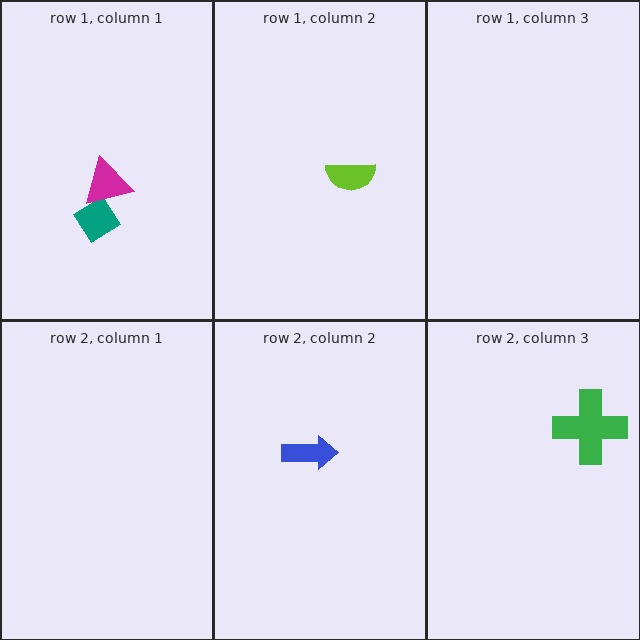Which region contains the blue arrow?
The row 2, column 2 region.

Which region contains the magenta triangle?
The row 1, column 1 region.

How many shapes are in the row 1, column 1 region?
2.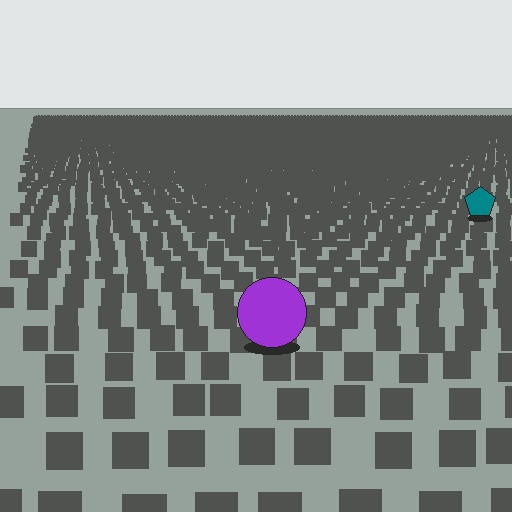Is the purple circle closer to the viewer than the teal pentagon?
Yes. The purple circle is closer — you can tell from the texture gradient: the ground texture is coarser near it.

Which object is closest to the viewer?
The purple circle is closest. The texture marks near it are larger and more spread out.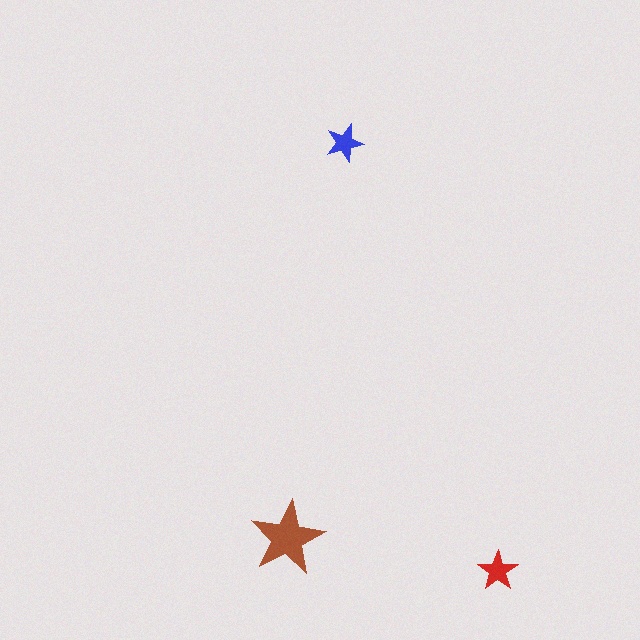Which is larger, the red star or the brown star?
The brown one.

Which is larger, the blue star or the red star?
The red one.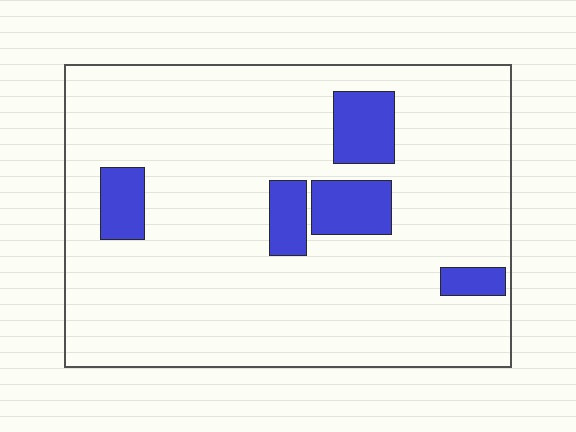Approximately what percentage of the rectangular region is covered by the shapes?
Approximately 15%.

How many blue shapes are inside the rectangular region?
5.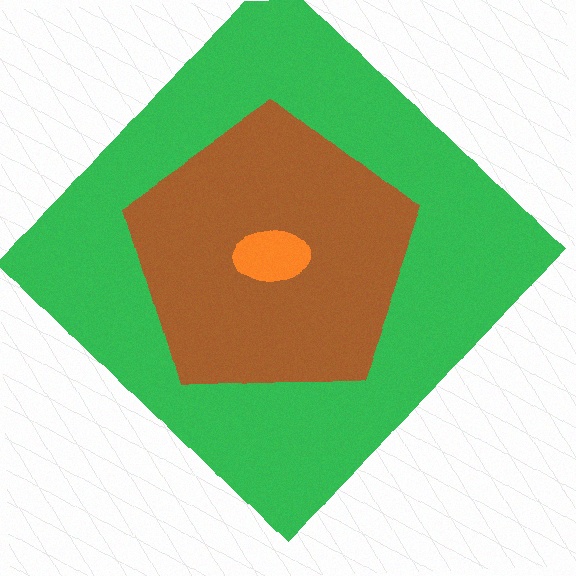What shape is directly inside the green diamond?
The brown pentagon.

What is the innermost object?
The orange ellipse.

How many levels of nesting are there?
3.